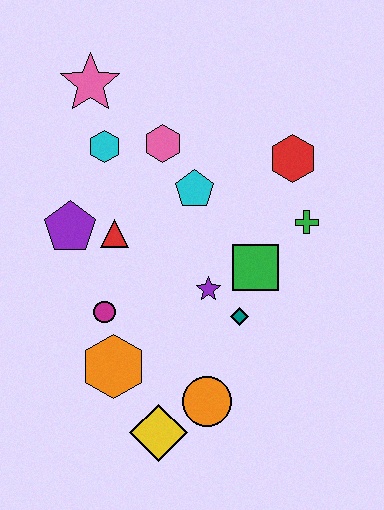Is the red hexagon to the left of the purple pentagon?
No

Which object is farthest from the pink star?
The yellow diamond is farthest from the pink star.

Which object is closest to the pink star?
The cyan hexagon is closest to the pink star.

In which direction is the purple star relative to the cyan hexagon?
The purple star is below the cyan hexagon.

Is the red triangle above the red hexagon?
No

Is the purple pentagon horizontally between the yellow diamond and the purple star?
No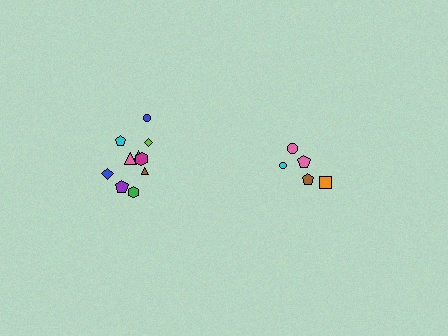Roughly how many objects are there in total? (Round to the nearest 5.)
Roughly 15 objects in total.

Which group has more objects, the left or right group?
The left group.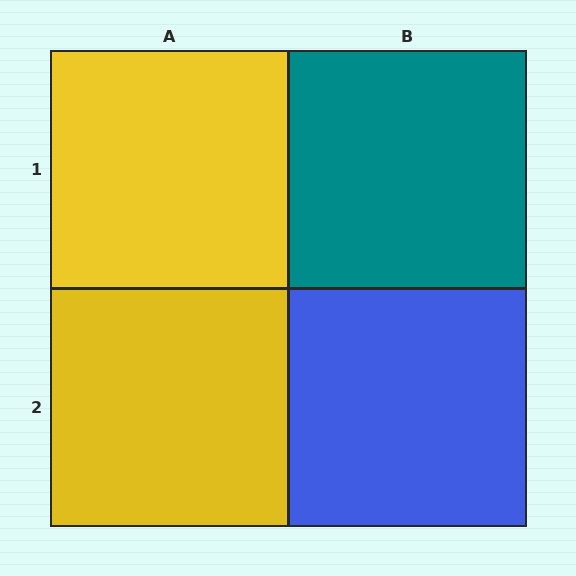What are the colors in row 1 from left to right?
Yellow, teal.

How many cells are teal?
1 cell is teal.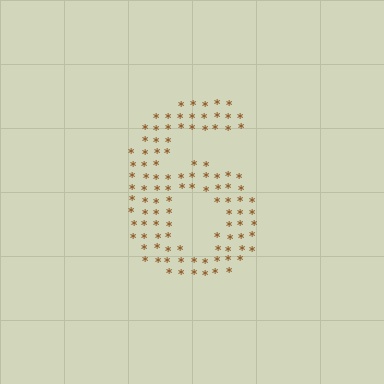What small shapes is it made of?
It is made of small asterisks.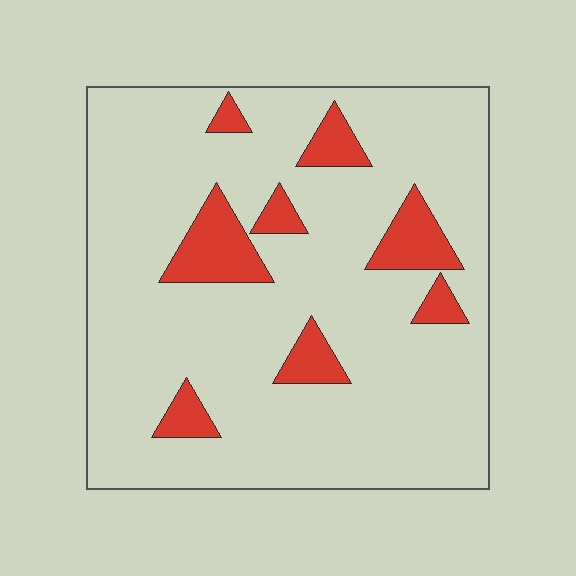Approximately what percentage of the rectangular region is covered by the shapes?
Approximately 15%.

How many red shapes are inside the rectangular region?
8.